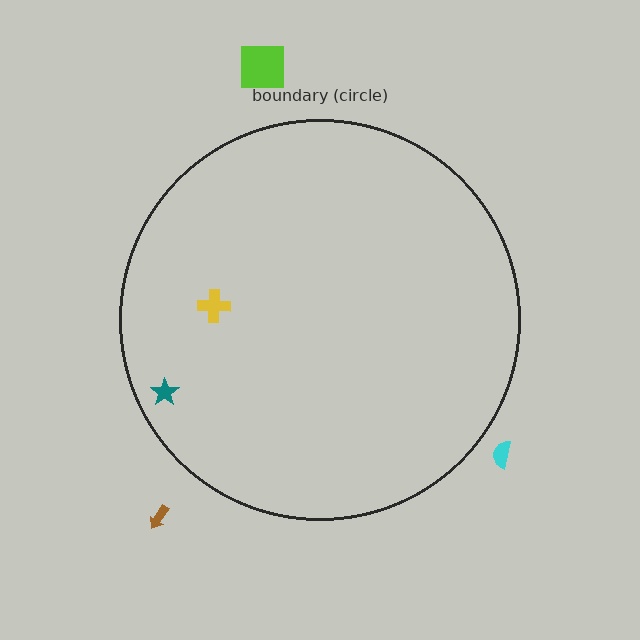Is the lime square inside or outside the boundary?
Outside.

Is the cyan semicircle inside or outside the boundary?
Outside.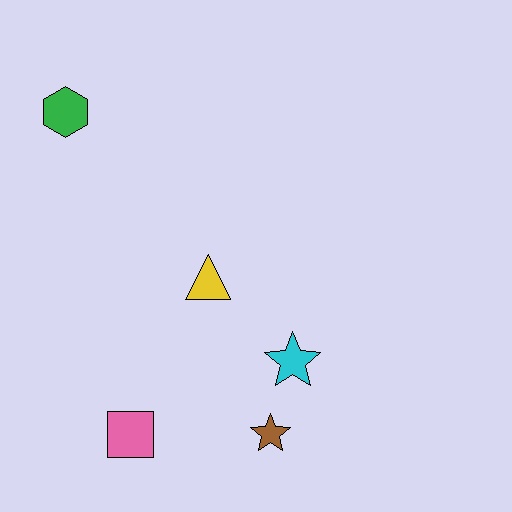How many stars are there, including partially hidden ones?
There are 2 stars.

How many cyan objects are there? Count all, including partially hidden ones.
There is 1 cyan object.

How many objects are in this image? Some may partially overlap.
There are 5 objects.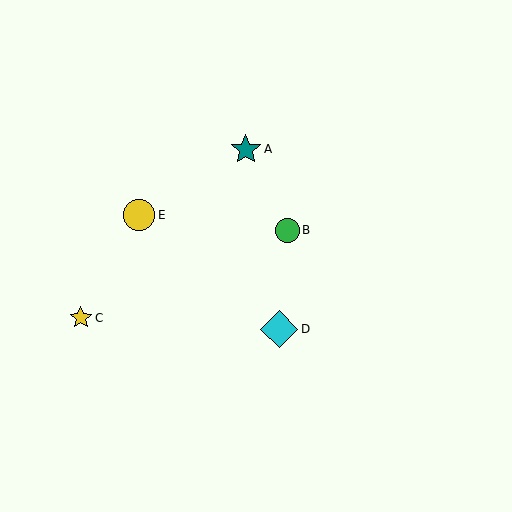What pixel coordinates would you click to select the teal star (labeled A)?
Click at (246, 150) to select the teal star A.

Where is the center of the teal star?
The center of the teal star is at (246, 150).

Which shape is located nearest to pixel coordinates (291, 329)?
The cyan diamond (labeled D) at (279, 329) is nearest to that location.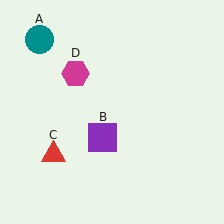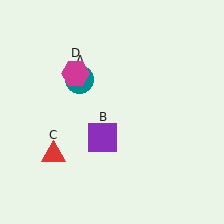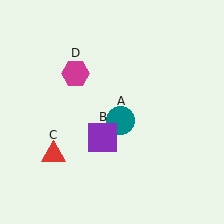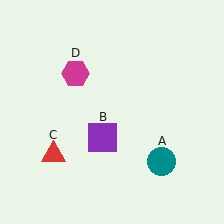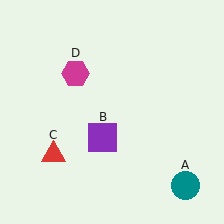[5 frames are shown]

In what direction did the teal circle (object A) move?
The teal circle (object A) moved down and to the right.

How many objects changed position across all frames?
1 object changed position: teal circle (object A).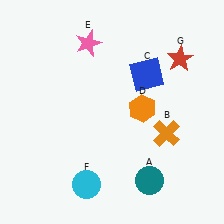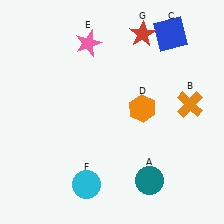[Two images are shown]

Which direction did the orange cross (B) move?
The orange cross (B) moved up.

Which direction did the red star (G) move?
The red star (G) moved left.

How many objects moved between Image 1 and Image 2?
3 objects moved between the two images.